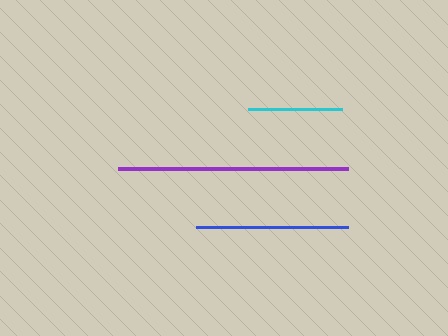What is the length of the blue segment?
The blue segment is approximately 151 pixels long.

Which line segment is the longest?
The purple line is the longest at approximately 230 pixels.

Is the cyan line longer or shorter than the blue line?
The blue line is longer than the cyan line.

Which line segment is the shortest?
The cyan line is the shortest at approximately 94 pixels.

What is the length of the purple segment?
The purple segment is approximately 230 pixels long.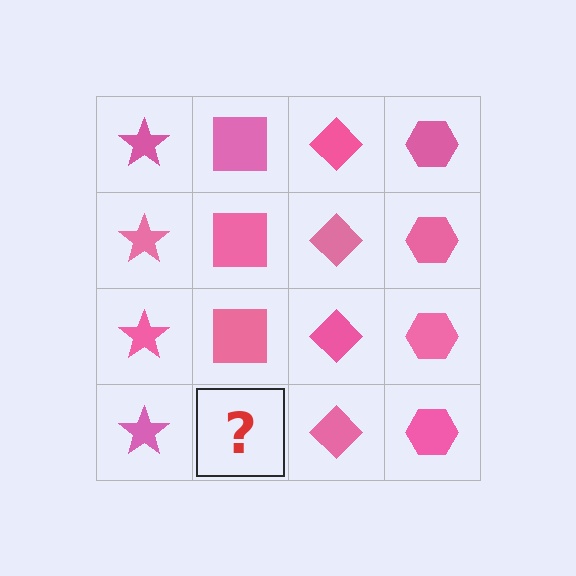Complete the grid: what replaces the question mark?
The question mark should be replaced with a pink square.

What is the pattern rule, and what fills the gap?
The rule is that each column has a consistent shape. The gap should be filled with a pink square.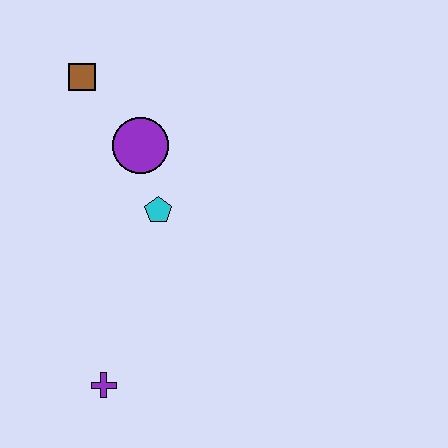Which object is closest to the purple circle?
The cyan pentagon is closest to the purple circle.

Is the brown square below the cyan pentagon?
No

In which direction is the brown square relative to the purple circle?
The brown square is above the purple circle.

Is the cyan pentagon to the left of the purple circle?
No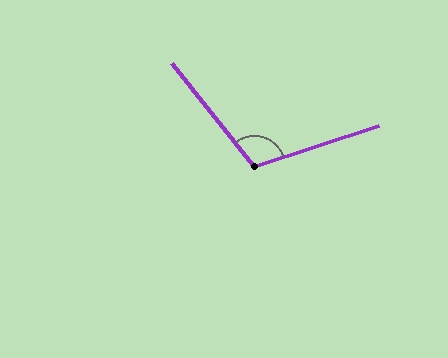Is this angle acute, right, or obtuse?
It is obtuse.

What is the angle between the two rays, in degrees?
Approximately 110 degrees.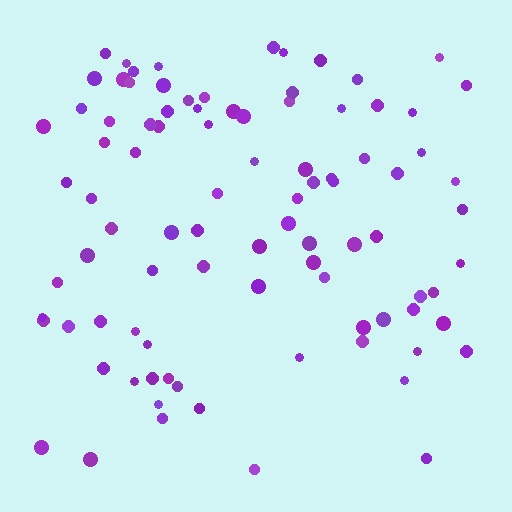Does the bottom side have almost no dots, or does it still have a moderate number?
Still a moderate number, just noticeably fewer than the top.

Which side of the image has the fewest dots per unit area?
The bottom.